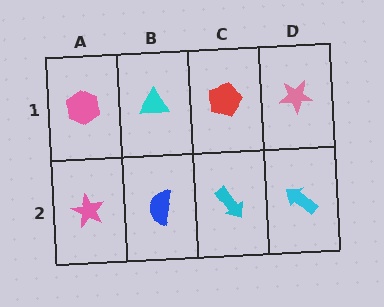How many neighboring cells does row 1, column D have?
2.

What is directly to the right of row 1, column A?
A cyan triangle.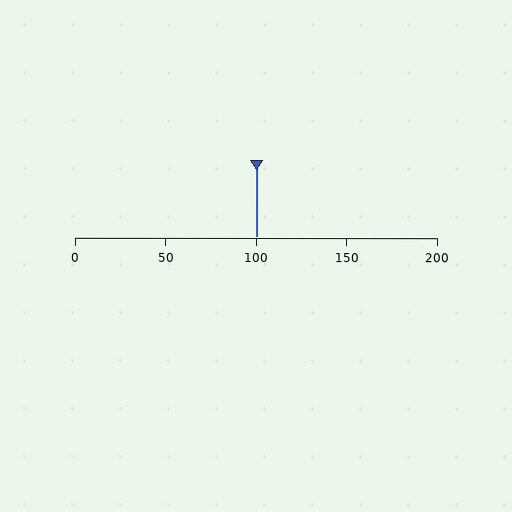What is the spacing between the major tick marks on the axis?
The major ticks are spaced 50 apart.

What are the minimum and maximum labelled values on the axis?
The axis runs from 0 to 200.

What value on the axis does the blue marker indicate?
The marker indicates approximately 100.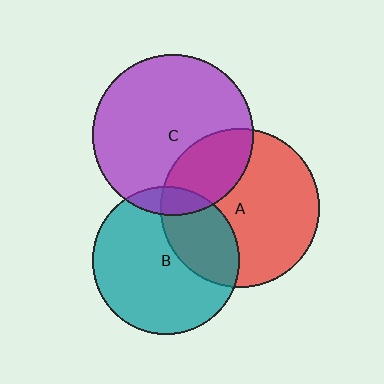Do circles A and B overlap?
Yes.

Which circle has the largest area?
Circle C (purple).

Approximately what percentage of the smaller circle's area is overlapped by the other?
Approximately 30%.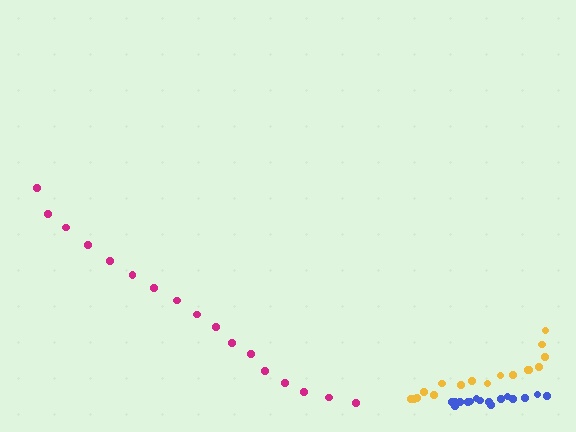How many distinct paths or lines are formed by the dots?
There are 3 distinct paths.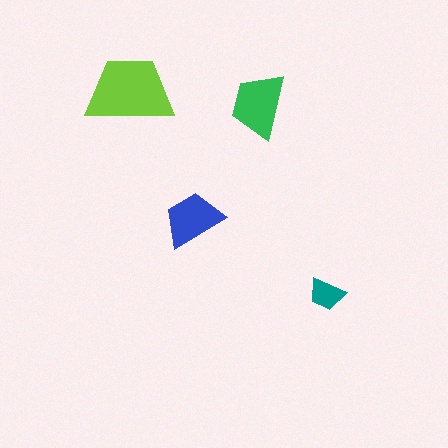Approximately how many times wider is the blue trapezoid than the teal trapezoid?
About 1.5 times wider.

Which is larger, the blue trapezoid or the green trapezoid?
The green one.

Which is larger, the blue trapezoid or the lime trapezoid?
The lime one.